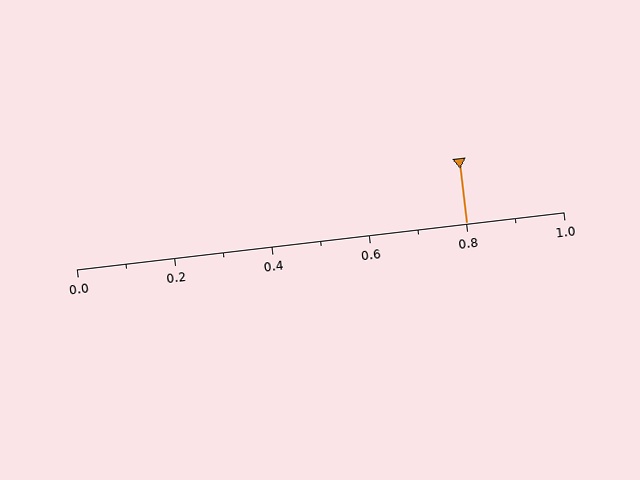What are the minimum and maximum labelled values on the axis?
The axis runs from 0.0 to 1.0.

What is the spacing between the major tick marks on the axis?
The major ticks are spaced 0.2 apart.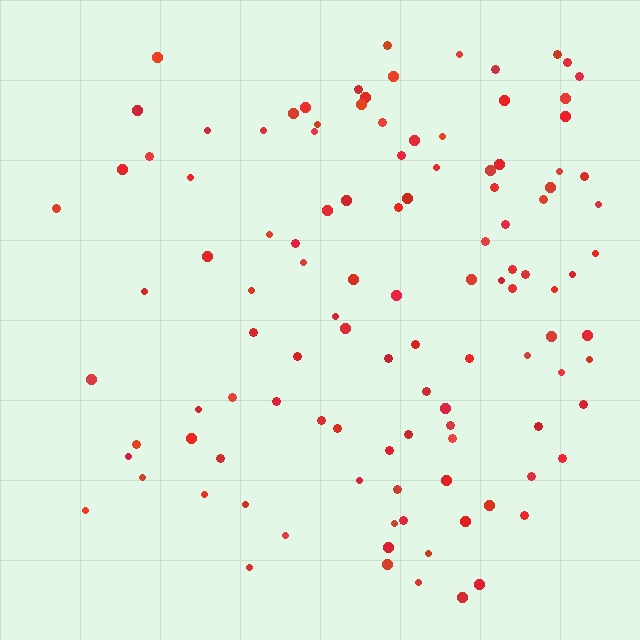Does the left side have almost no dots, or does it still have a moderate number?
Still a moderate number, just noticeably fewer than the right.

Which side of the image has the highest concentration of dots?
The right.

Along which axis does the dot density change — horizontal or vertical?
Horizontal.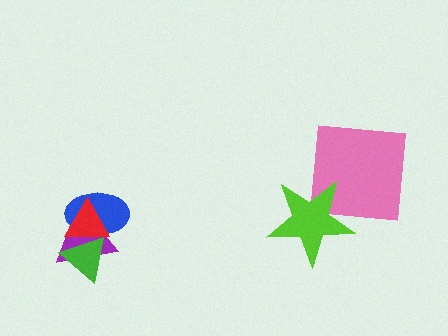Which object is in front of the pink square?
The lime star is in front of the pink square.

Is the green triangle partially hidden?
Yes, it is partially covered by another shape.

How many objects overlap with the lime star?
1 object overlaps with the lime star.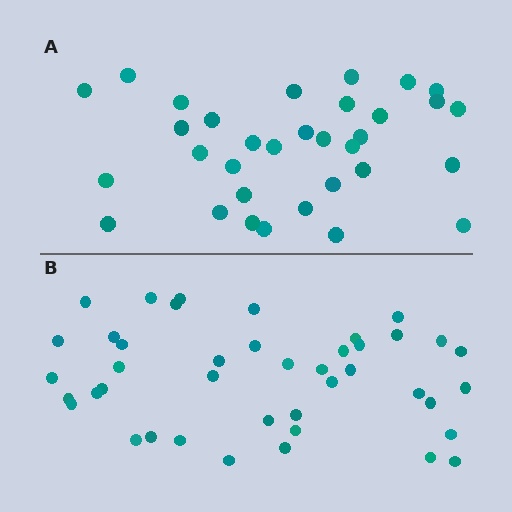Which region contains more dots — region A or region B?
Region B (the bottom region) has more dots.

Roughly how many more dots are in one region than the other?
Region B has roughly 8 or so more dots than region A.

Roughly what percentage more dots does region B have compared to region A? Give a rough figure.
About 25% more.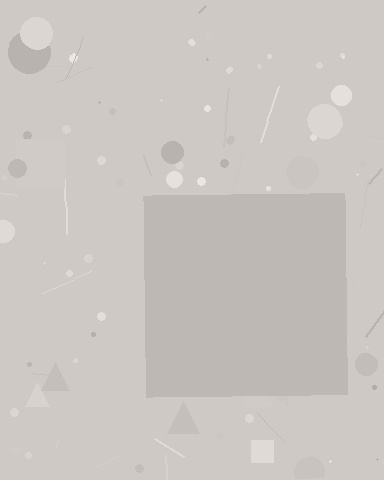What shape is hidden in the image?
A square is hidden in the image.